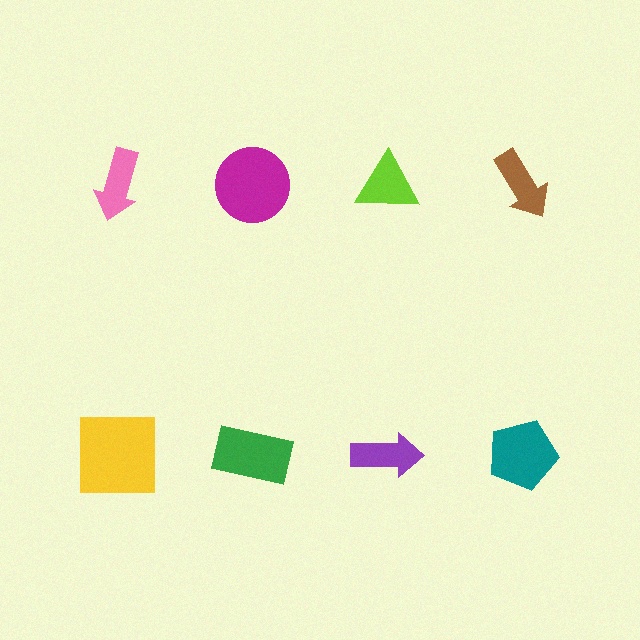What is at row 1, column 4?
A brown arrow.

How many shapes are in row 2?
4 shapes.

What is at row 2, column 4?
A teal pentagon.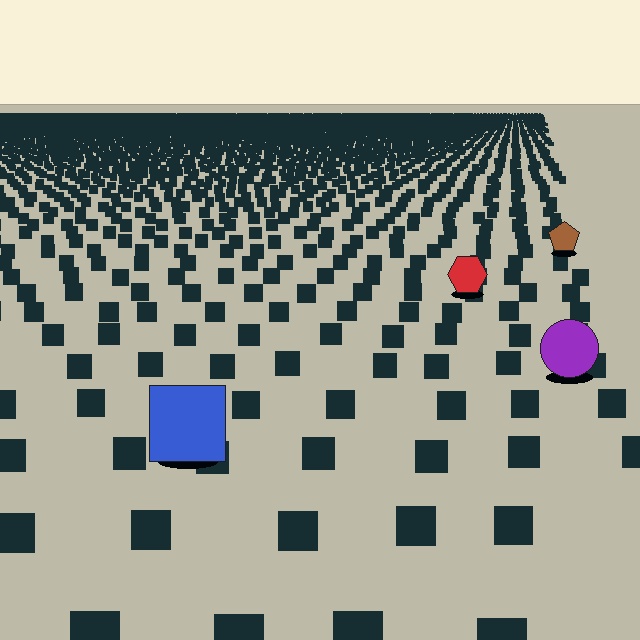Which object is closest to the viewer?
The blue square is closest. The texture marks near it are larger and more spread out.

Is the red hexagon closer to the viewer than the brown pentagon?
Yes. The red hexagon is closer — you can tell from the texture gradient: the ground texture is coarser near it.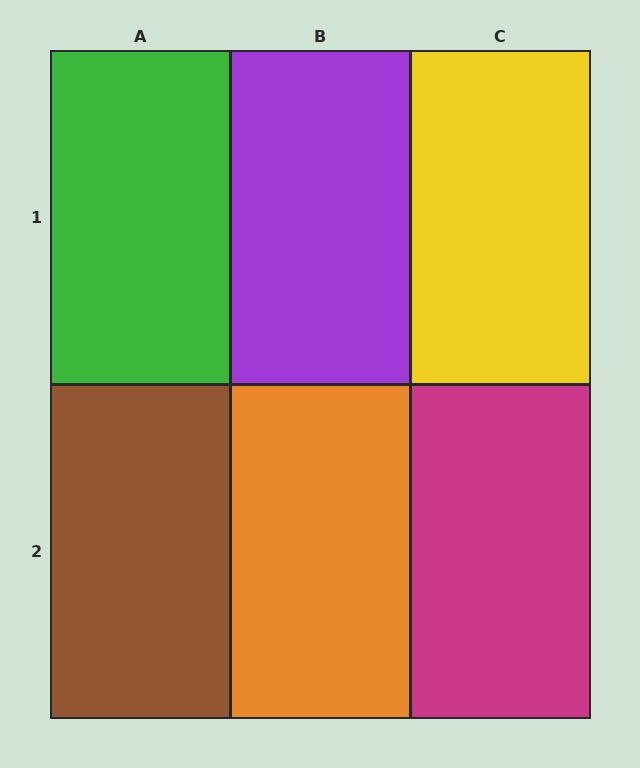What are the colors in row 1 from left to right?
Green, purple, yellow.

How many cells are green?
1 cell is green.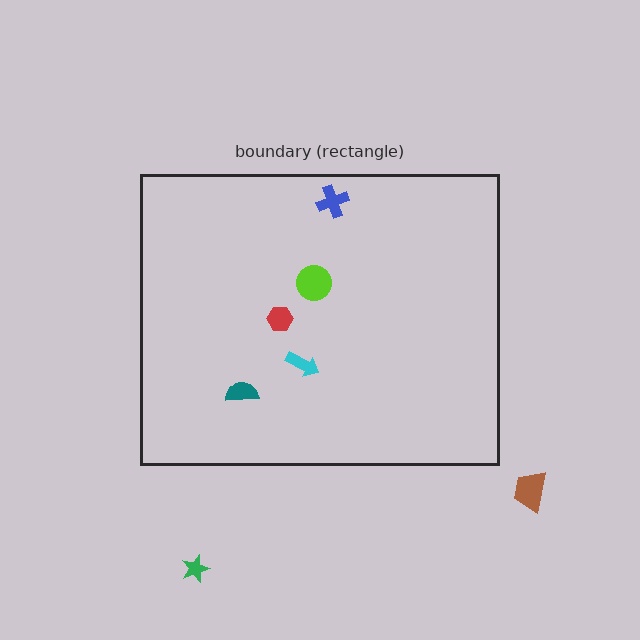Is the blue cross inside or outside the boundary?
Inside.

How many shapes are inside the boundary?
5 inside, 2 outside.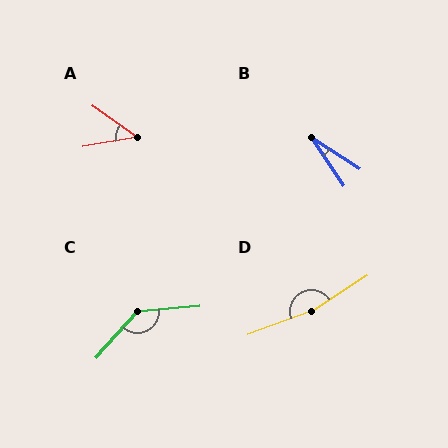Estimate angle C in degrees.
Approximately 137 degrees.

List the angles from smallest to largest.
B (23°), A (46°), C (137°), D (167°).